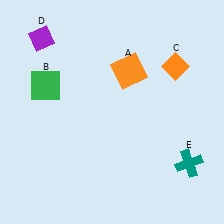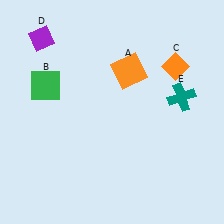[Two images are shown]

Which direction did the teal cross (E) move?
The teal cross (E) moved up.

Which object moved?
The teal cross (E) moved up.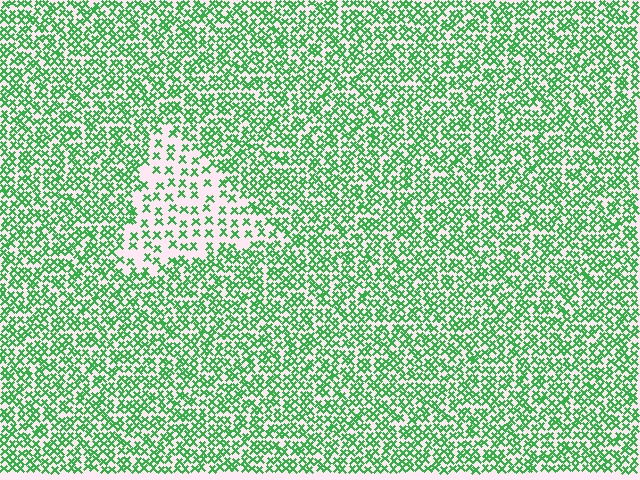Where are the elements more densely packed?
The elements are more densely packed outside the triangle boundary.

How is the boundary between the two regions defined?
The boundary is defined by a change in element density (approximately 2.3x ratio). All elements are the same color, size, and shape.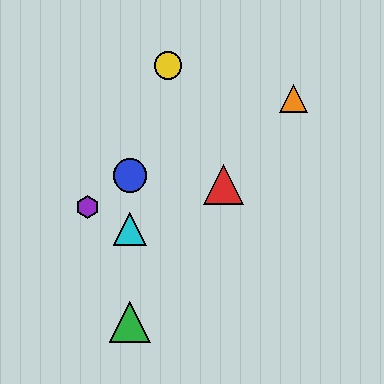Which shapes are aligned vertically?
The blue circle, the green triangle, the cyan triangle are aligned vertically.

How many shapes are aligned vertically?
3 shapes (the blue circle, the green triangle, the cyan triangle) are aligned vertically.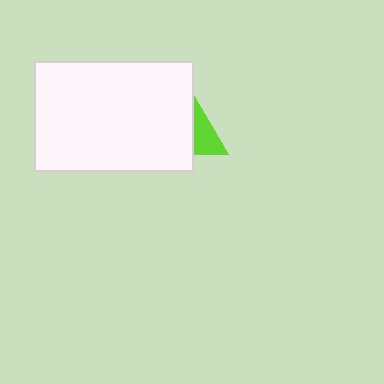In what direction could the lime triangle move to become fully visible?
The lime triangle could move right. That would shift it out from behind the white rectangle entirely.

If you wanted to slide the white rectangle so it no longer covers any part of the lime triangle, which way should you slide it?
Slide it left — that is the most direct way to separate the two shapes.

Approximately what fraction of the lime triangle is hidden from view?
Roughly 68% of the lime triangle is hidden behind the white rectangle.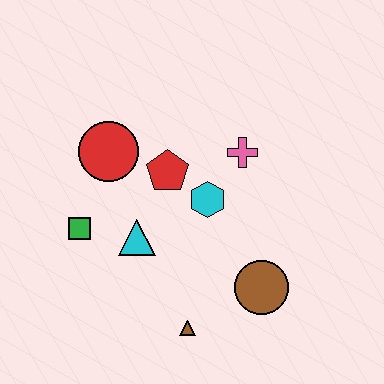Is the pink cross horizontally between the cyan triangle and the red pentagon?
No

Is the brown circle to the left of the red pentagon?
No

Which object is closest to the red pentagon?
The cyan hexagon is closest to the red pentagon.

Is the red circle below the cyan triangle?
No